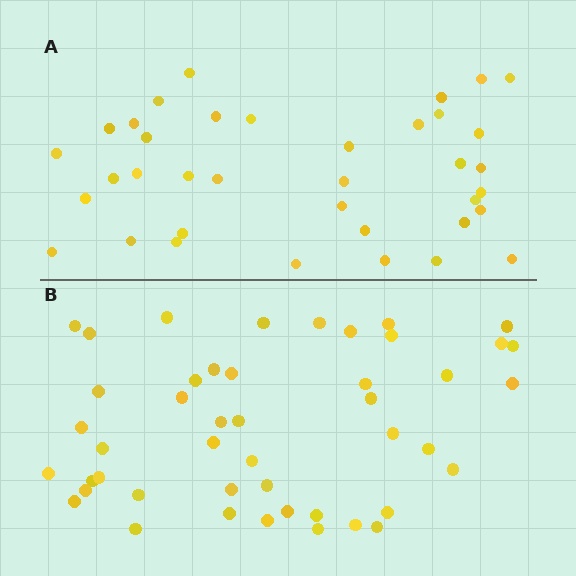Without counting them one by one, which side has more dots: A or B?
Region B (the bottom region) has more dots.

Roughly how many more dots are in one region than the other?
Region B has roughly 8 or so more dots than region A.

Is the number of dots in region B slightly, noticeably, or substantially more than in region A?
Region B has only slightly more — the two regions are fairly close. The ratio is roughly 1.2 to 1.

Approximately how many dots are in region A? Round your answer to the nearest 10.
About 40 dots. (The exact count is 37, which rounds to 40.)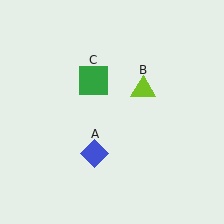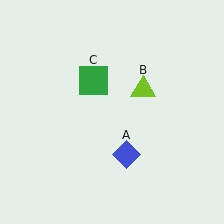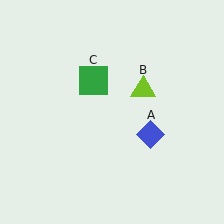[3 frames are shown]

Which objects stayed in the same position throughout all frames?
Lime triangle (object B) and green square (object C) remained stationary.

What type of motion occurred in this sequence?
The blue diamond (object A) rotated counterclockwise around the center of the scene.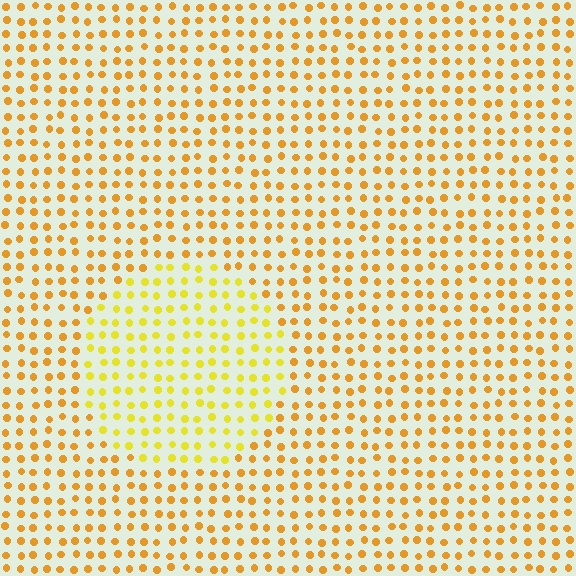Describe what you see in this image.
The image is filled with small orange elements in a uniform arrangement. A circle-shaped region is visible where the elements are tinted to a slightly different hue, forming a subtle color boundary.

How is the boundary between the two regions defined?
The boundary is defined purely by a slight shift in hue (about 24 degrees). Spacing, size, and orientation are identical on both sides.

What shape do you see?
I see a circle.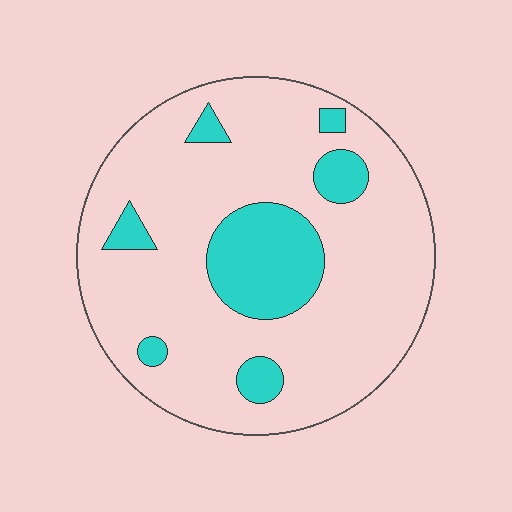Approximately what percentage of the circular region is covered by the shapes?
Approximately 20%.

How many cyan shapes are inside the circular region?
7.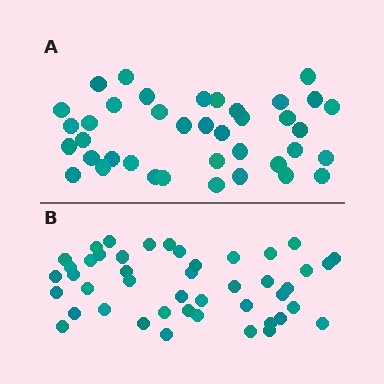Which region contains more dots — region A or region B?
Region B (the bottom region) has more dots.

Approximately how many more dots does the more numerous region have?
Region B has about 6 more dots than region A.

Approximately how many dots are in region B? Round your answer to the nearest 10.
About 40 dots. (The exact count is 45, which rounds to 40.)